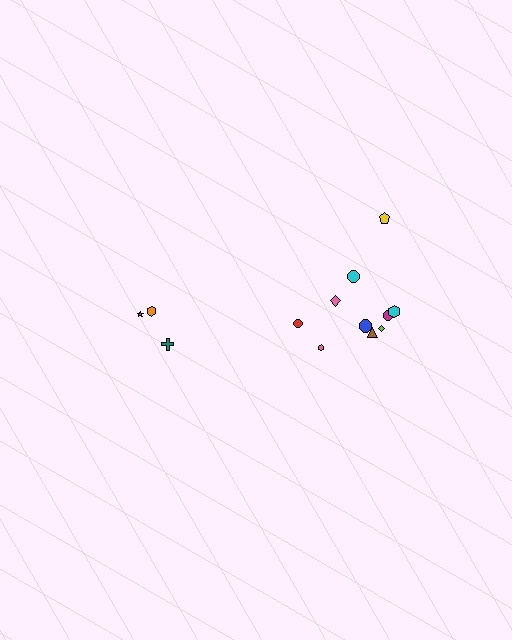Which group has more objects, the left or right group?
The right group.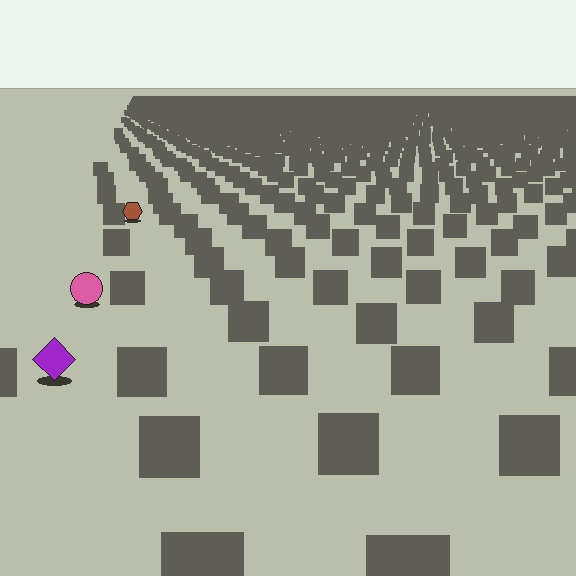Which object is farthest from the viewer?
The brown hexagon is farthest from the viewer. It appears smaller and the ground texture around it is denser.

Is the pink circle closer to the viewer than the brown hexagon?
Yes. The pink circle is closer — you can tell from the texture gradient: the ground texture is coarser near it.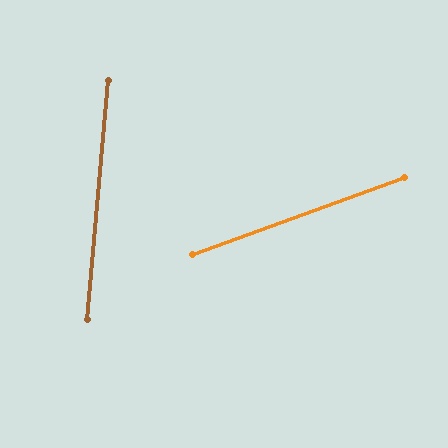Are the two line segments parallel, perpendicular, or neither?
Neither parallel nor perpendicular — they differ by about 65°.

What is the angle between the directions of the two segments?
Approximately 65 degrees.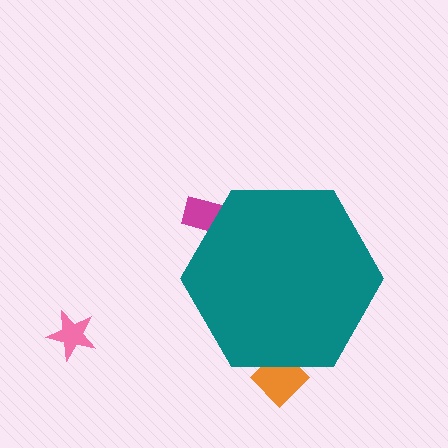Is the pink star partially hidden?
No, the pink star is fully visible.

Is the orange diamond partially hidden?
Yes, the orange diamond is partially hidden behind the teal hexagon.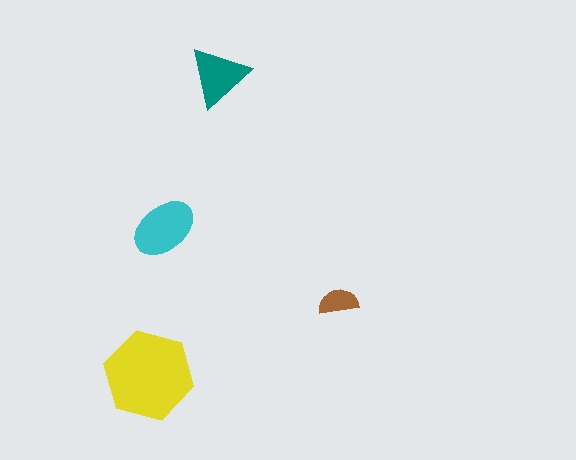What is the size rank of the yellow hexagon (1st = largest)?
1st.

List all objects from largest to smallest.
The yellow hexagon, the cyan ellipse, the teal triangle, the brown semicircle.